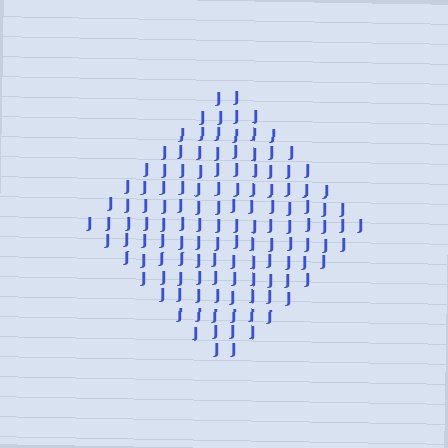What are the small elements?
The small elements are letter J's.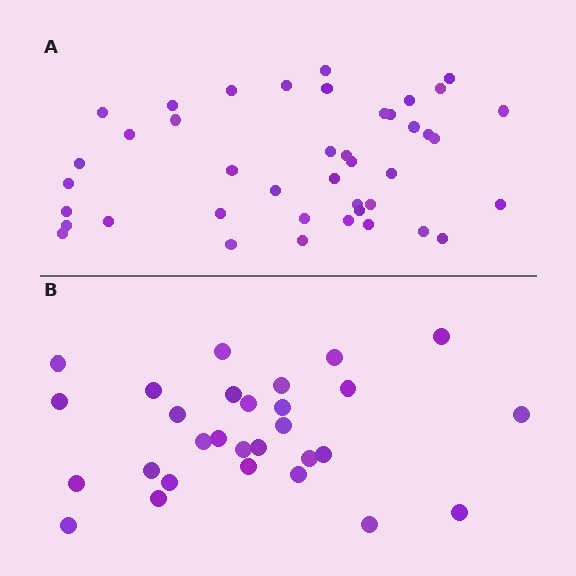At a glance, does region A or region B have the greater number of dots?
Region A (the top region) has more dots.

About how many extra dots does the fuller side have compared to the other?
Region A has approximately 15 more dots than region B.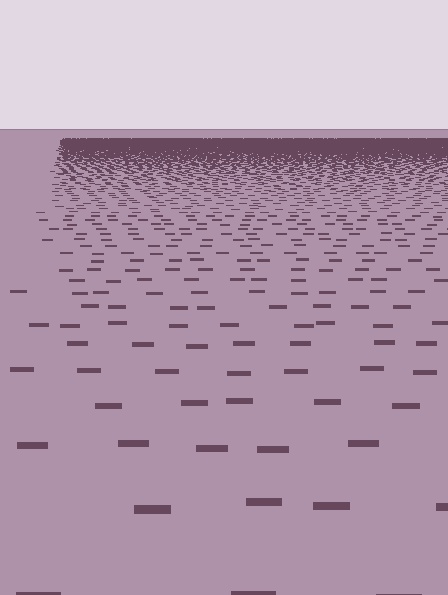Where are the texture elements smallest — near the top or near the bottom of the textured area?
Near the top.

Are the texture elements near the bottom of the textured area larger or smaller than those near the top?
Larger. Near the bottom, elements are closer to the viewer and appear at a bigger on-screen size.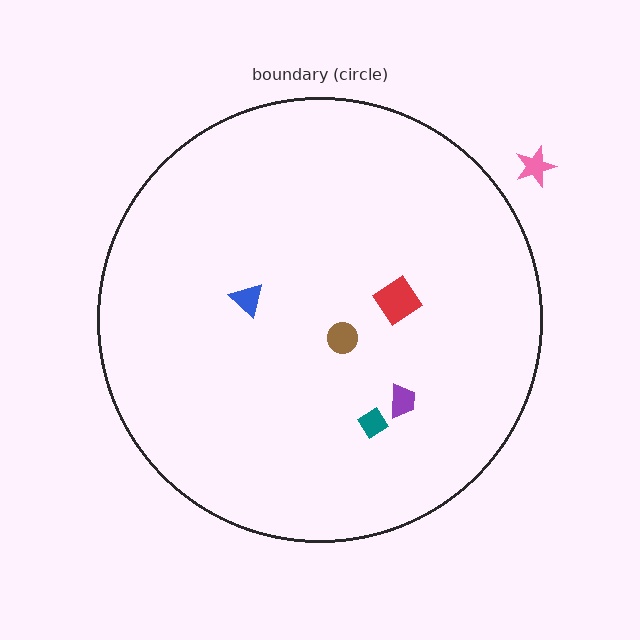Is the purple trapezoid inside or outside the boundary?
Inside.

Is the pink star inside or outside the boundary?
Outside.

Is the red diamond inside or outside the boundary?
Inside.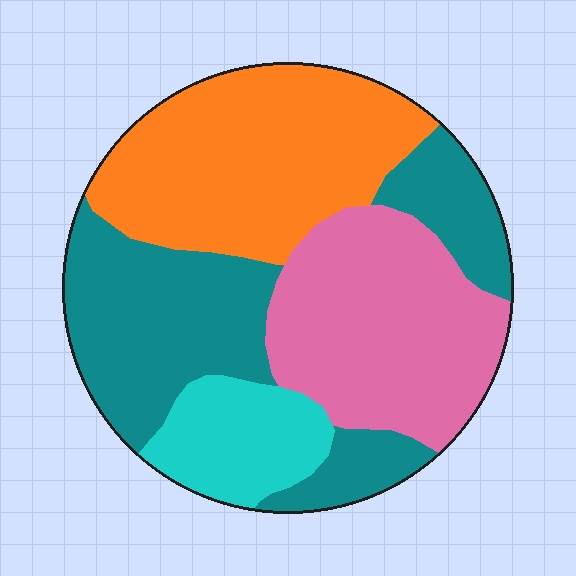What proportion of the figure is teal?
Teal covers around 35% of the figure.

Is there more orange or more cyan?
Orange.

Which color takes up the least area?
Cyan, at roughly 10%.